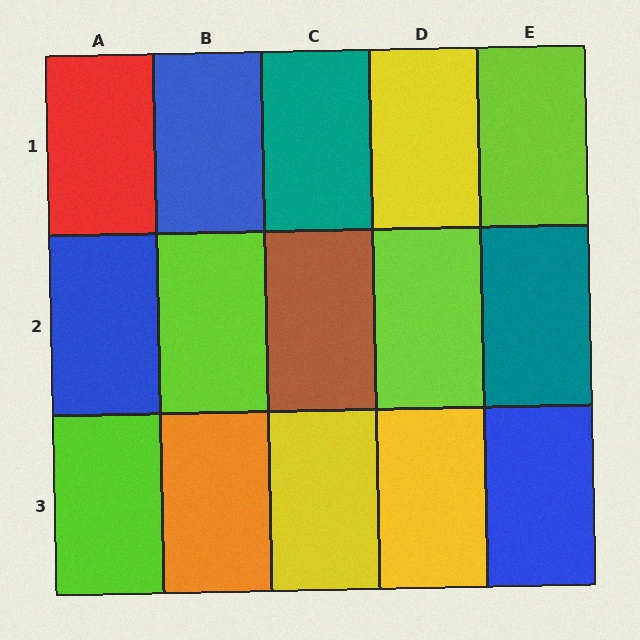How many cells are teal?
2 cells are teal.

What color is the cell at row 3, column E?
Blue.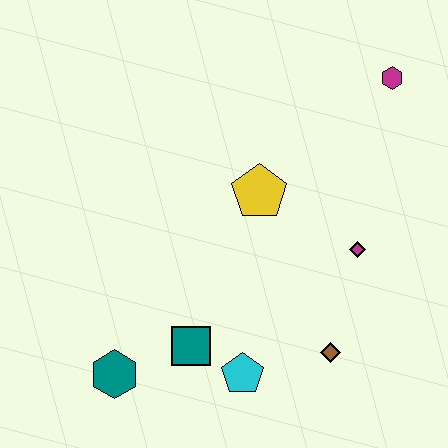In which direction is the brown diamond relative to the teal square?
The brown diamond is to the right of the teal square.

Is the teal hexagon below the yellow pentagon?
Yes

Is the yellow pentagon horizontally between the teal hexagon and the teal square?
No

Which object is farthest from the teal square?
The magenta hexagon is farthest from the teal square.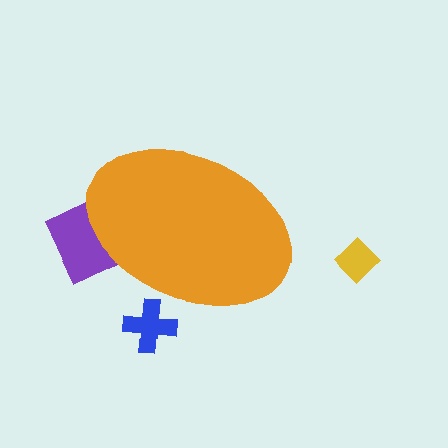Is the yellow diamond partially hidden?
No, the yellow diamond is fully visible.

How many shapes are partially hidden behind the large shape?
2 shapes are partially hidden.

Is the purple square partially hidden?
Yes, the purple square is partially hidden behind the orange ellipse.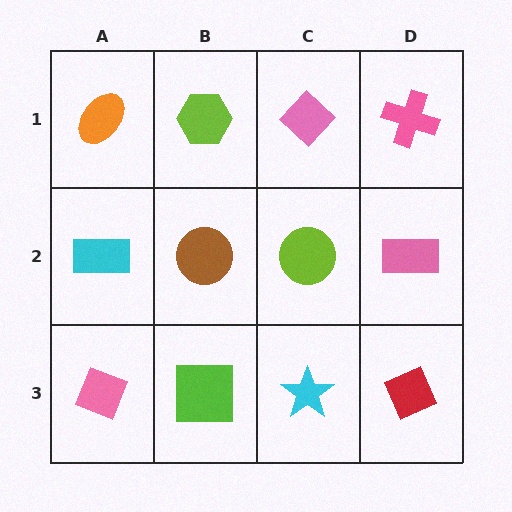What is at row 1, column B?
A lime hexagon.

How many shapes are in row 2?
4 shapes.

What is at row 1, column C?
A pink diamond.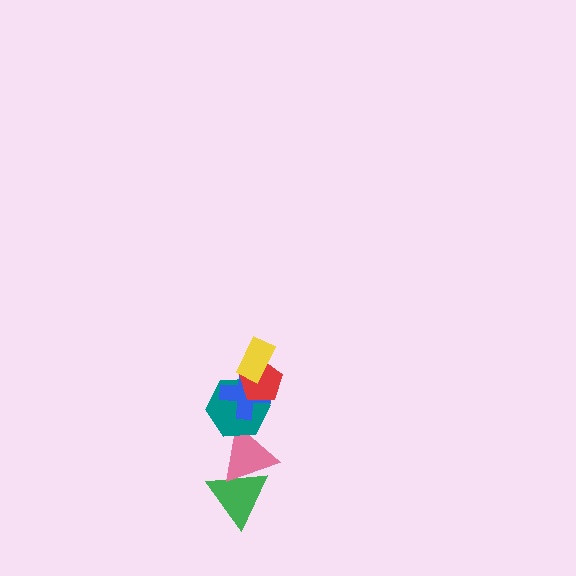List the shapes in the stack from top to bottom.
From top to bottom: the yellow rectangle, the red pentagon, the blue cross, the teal hexagon, the pink triangle, the green triangle.